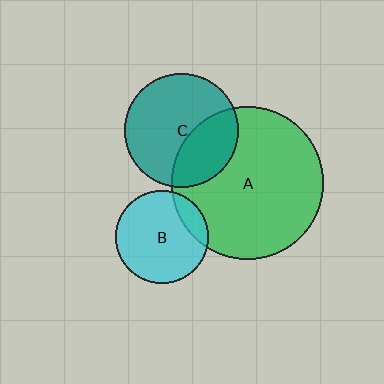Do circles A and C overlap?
Yes.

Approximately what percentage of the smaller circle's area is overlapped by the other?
Approximately 35%.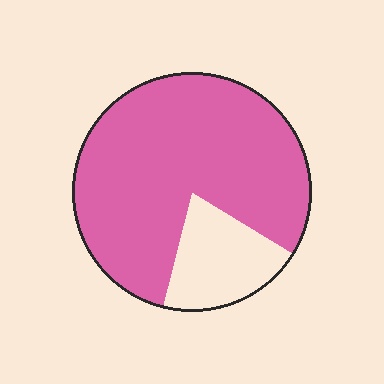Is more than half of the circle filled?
Yes.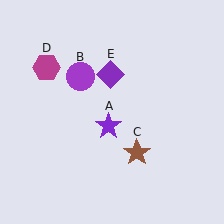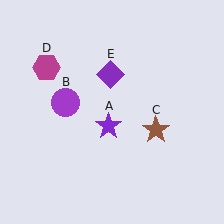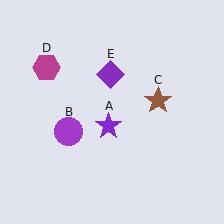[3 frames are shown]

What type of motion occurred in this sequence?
The purple circle (object B), brown star (object C) rotated counterclockwise around the center of the scene.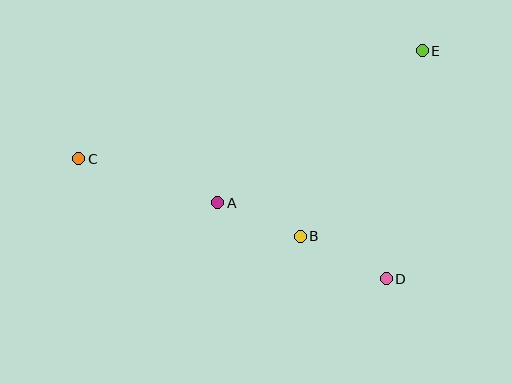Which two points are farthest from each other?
Points C and E are farthest from each other.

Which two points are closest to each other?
Points A and B are closest to each other.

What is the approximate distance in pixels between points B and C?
The distance between B and C is approximately 235 pixels.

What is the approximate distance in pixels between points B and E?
The distance between B and E is approximately 222 pixels.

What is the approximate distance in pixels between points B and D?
The distance between B and D is approximately 96 pixels.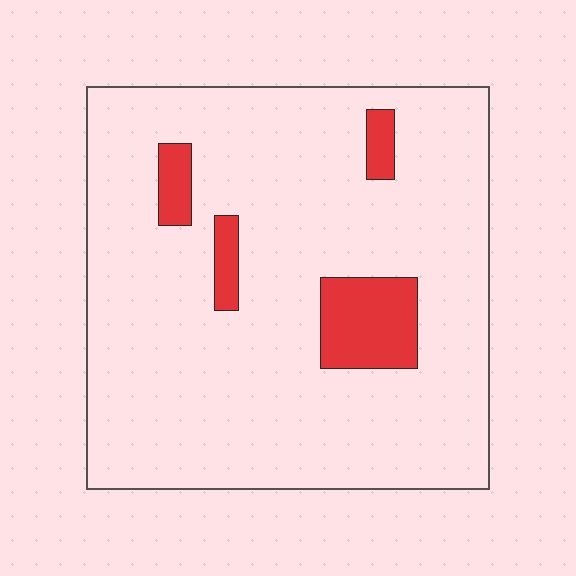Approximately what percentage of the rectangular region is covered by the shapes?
Approximately 10%.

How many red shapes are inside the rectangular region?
4.